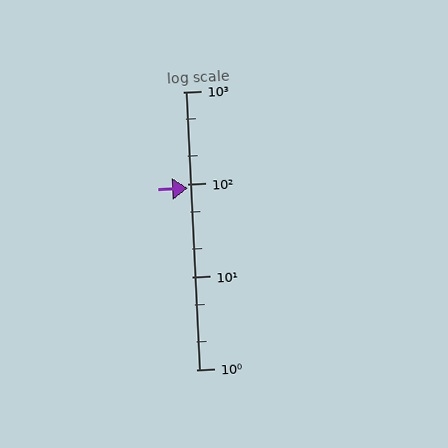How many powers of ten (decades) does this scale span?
The scale spans 3 decades, from 1 to 1000.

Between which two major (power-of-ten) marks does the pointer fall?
The pointer is between 10 and 100.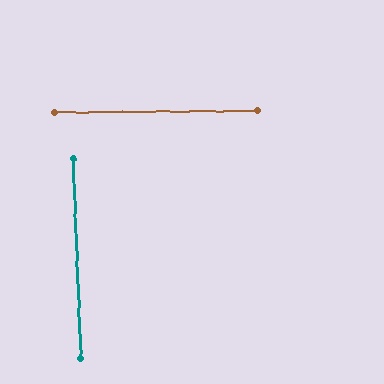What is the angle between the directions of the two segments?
Approximately 88 degrees.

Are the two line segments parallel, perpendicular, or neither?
Perpendicular — they meet at approximately 88°.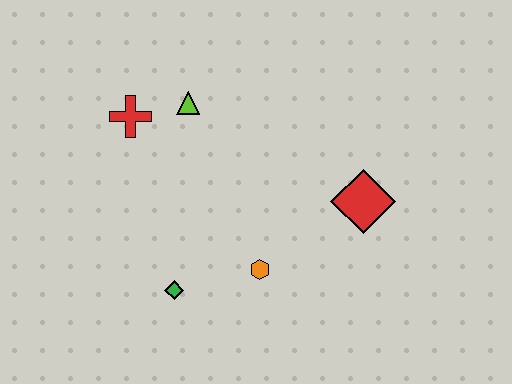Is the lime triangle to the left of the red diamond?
Yes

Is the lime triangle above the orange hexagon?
Yes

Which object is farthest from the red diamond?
The red cross is farthest from the red diamond.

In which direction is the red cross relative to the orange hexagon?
The red cross is above the orange hexagon.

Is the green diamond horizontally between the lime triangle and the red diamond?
No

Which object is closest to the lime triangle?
The red cross is closest to the lime triangle.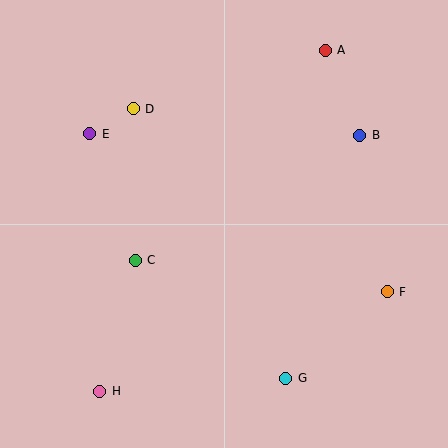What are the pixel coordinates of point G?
Point G is at (286, 378).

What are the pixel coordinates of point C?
Point C is at (135, 260).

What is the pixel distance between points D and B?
The distance between D and B is 228 pixels.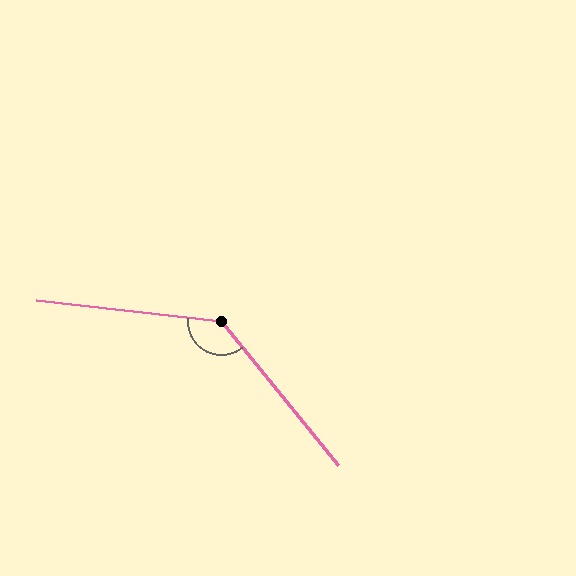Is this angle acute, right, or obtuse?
It is obtuse.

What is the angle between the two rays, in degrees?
Approximately 136 degrees.